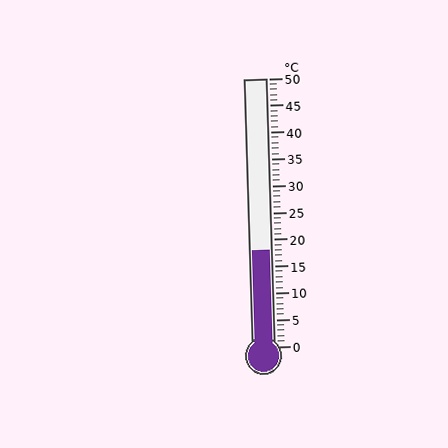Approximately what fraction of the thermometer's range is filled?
The thermometer is filled to approximately 35% of its range.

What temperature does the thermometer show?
The thermometer shows approximately 18°C.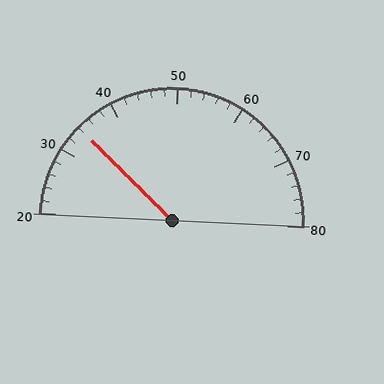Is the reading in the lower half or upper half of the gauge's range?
The reading is in the lower half of the range (20 to 80).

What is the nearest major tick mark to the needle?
The nearest major tick mark is 30.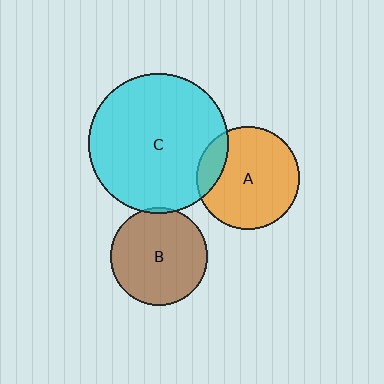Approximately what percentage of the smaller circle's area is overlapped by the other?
Approximately 15%.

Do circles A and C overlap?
Yes.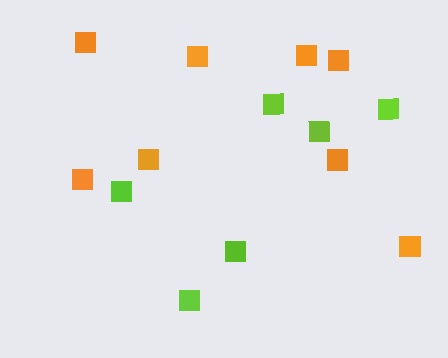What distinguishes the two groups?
There are 2 groups: one group of lime squares (6) and one group of orange squares (8).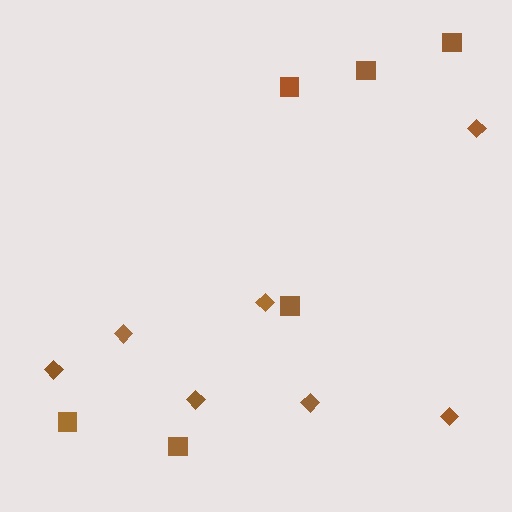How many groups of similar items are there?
There are 2 groups: one group of squares (6) and one group of diamonds (7).